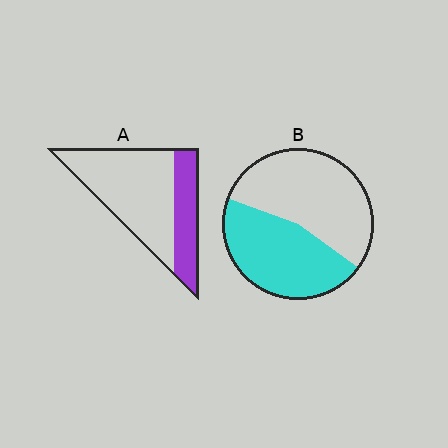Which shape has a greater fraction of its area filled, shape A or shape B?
Shape B.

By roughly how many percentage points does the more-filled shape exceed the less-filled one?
By roughly 15 percentage points (B over A).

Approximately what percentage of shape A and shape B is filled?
A is approximately 30% and B is approximately 45%.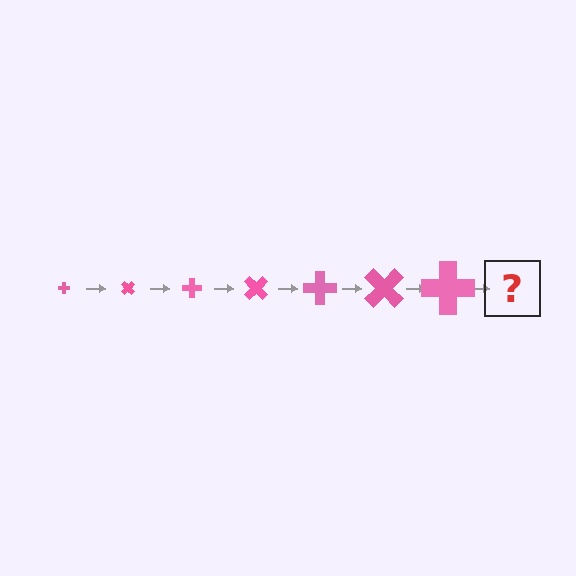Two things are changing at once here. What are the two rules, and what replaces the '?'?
The two rules are that the cross grows larger each step and it rotates 45 degrees each step. The '?' should be a cross, larger than the previous one and rotated 315 degrees from the start.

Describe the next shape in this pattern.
It should be a cross, larger than the previous one and rotated 315 degrees from the start.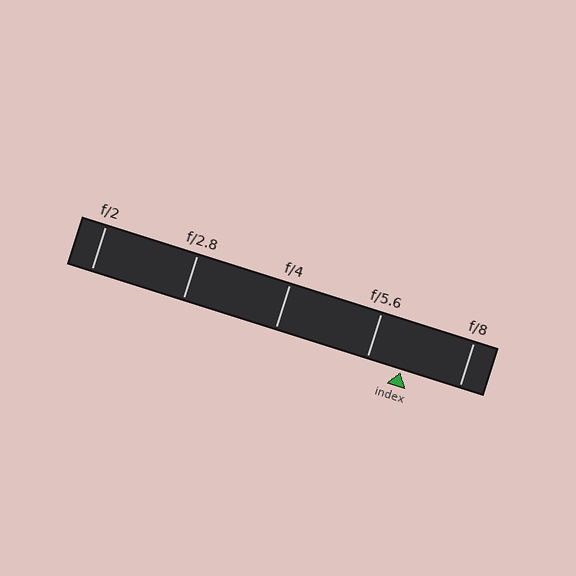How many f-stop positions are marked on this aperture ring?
There are 5 f-stop positions marked.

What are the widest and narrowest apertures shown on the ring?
The widest aperture shown is f/2 and the narrowest is f/8.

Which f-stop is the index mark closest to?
The index mark is closest to f/5.6.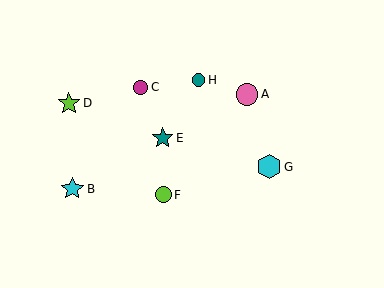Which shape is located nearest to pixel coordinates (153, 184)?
The lime circle (labeled F) at (163, 195) is nearest to that location.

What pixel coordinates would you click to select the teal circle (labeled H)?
Click at (199, 80) to select the teal circle H.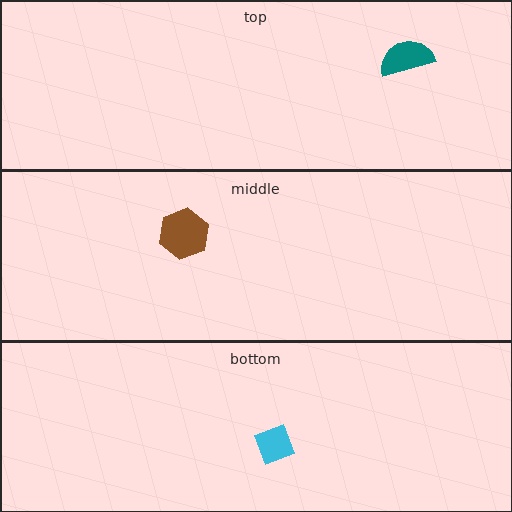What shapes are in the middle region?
The brown hexagon.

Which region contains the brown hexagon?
The middle region.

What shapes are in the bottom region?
The cyan diamond.